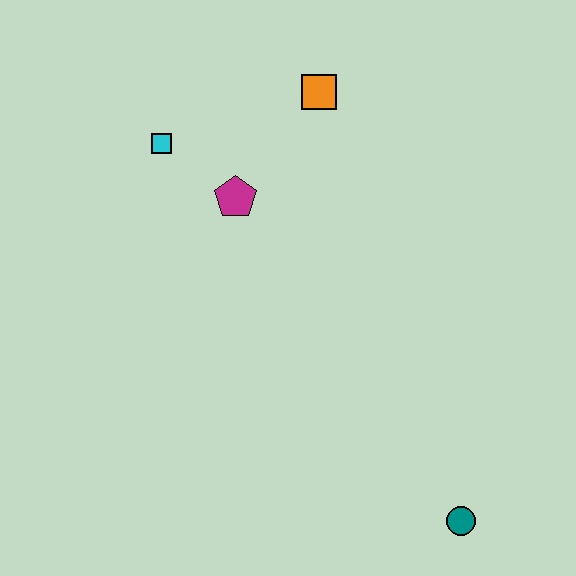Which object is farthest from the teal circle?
The cyan square is farthest from the teal circle.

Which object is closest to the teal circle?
The magenta pentagon is closest to the teal circle.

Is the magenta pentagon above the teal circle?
Yes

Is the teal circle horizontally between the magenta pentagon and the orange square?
No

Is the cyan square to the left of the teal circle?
Yes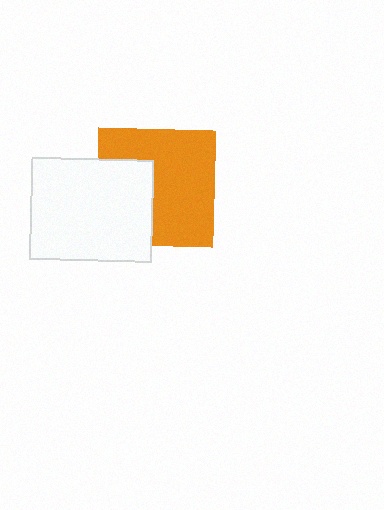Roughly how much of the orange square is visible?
Most of it is visible (roughly 65%).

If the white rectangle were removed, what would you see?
You would see the complete orange square.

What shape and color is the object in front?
The object in front is a white rectangle.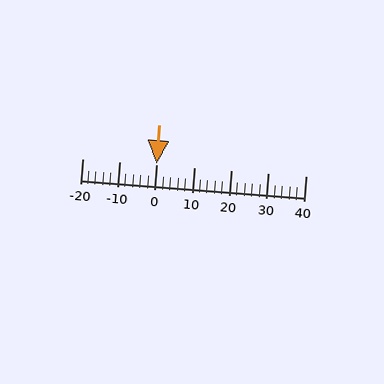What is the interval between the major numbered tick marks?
The major tick marks are spaced 10 units apart.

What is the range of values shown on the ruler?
The ruler shows values from -20 to 40.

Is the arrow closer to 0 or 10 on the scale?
The arrow is closer to 0.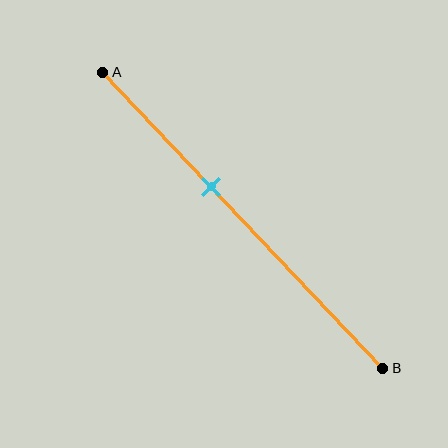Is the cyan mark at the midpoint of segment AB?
No, the mark is at about 40% from A, not at the 50% midpoint.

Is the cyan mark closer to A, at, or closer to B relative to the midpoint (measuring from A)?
The cyan mark is closer to point A than the midpoint of segment AB.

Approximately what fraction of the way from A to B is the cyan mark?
The cyan mark is approximately 40% of the way from A to B.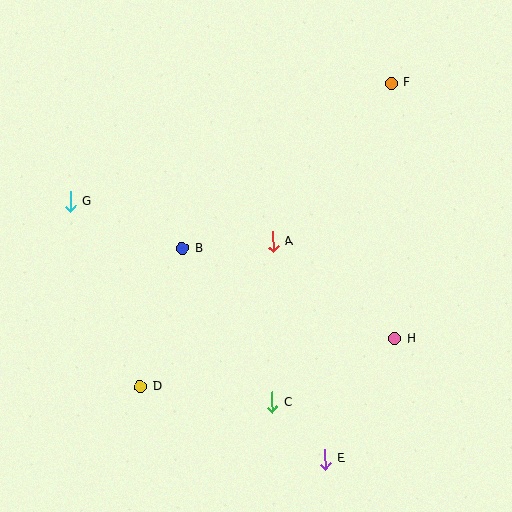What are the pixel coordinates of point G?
Point G is at (70, 201).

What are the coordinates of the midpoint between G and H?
The midpoint between G and H is at (232, 270).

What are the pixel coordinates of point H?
Point H is at (395, 339).